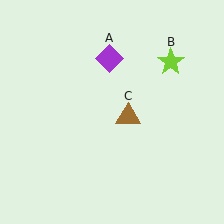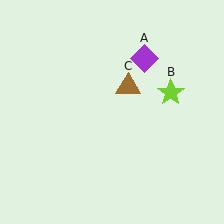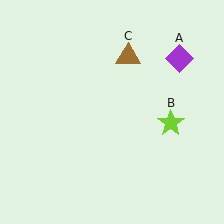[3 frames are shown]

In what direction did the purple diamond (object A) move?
The purple diamond (object A) moved right.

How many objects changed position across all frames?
3 objects changed position: purple diamond (object A), lime star (object B), brown triangle (object C).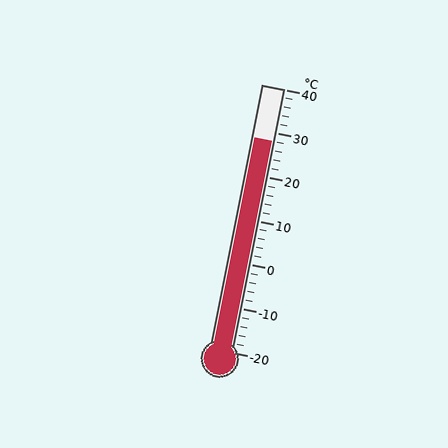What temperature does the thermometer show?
The thermometer shows approximately 28°C.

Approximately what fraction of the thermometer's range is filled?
The thermometer is filled to approximately 80% of its range.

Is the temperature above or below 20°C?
The temperature is above 20°C.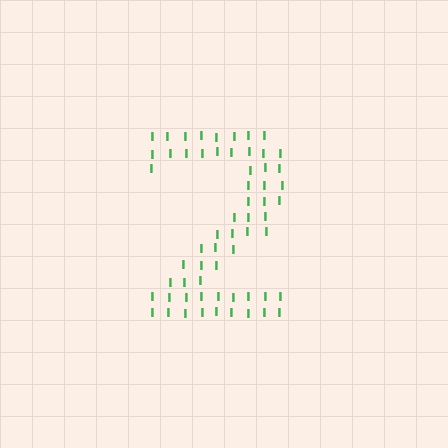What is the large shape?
The large shape is the digit 2.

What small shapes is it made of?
It is made of small letter I's.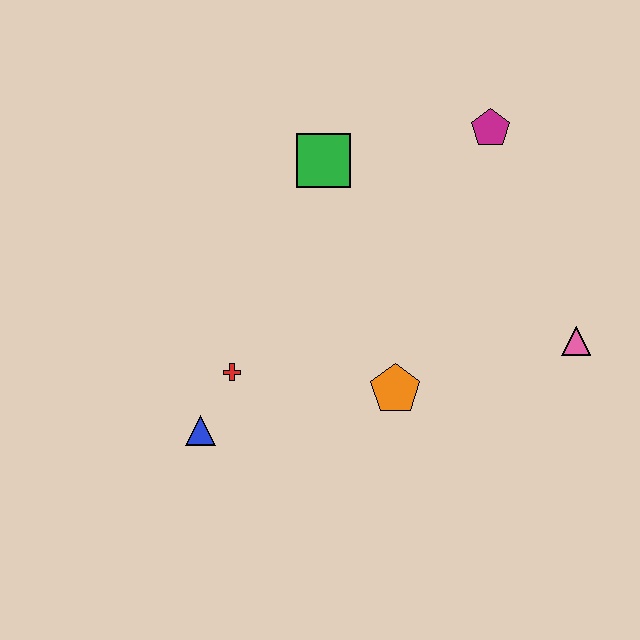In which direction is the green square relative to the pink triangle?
The green square is to the left of the pink triangle.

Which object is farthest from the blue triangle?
The magenta pentagon is farthest from the blue triangle.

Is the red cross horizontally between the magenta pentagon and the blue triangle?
Yes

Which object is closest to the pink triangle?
The orange pentagon is closest to the pink triangle.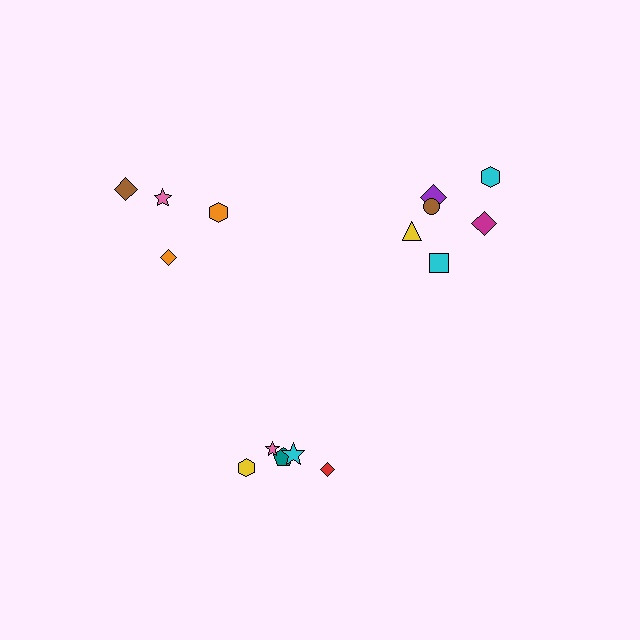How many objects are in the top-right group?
There are 6 objects.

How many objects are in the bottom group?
There are 5 objects.